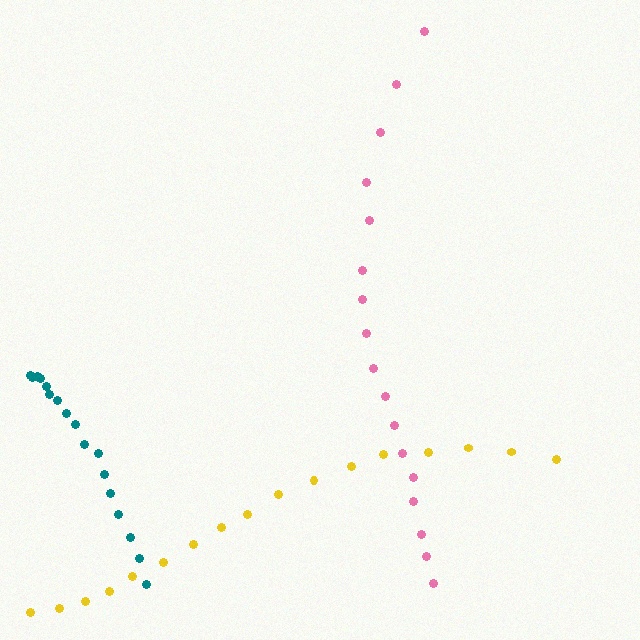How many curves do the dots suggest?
There are 3 distinct paths.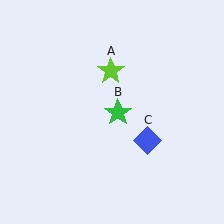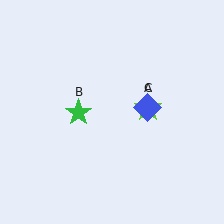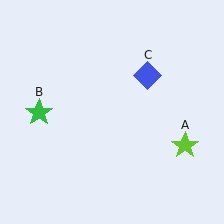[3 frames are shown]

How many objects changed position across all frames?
3 objects changed position: lime star (object A), green star (object B), blue diamond (object C).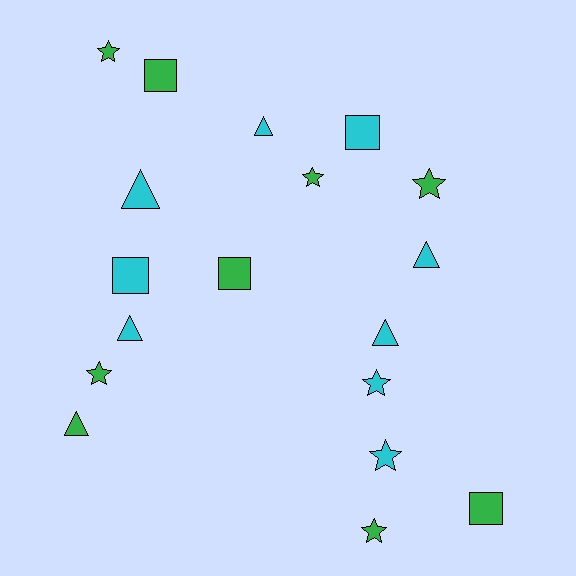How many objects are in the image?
There are 18 objects.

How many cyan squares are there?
There are 2 cyan squares.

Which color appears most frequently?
Green, with 9 objects.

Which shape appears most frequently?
Star, with 7 objects.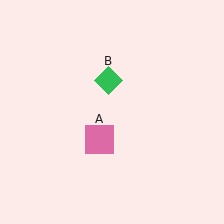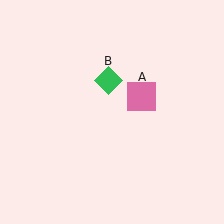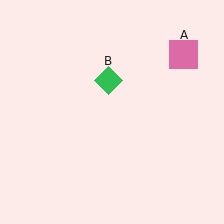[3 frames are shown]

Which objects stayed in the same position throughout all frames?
Green diamond (object B) remained stationary.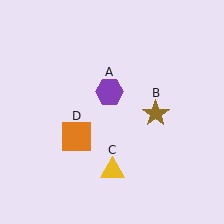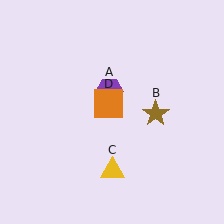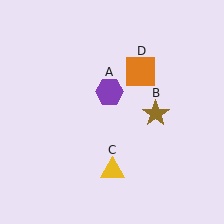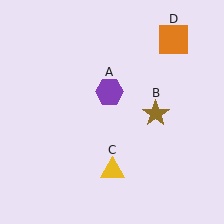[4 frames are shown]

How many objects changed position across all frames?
1 object changed position: orange square (object D).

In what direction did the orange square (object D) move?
The orange square (object D) moved up and to the right.